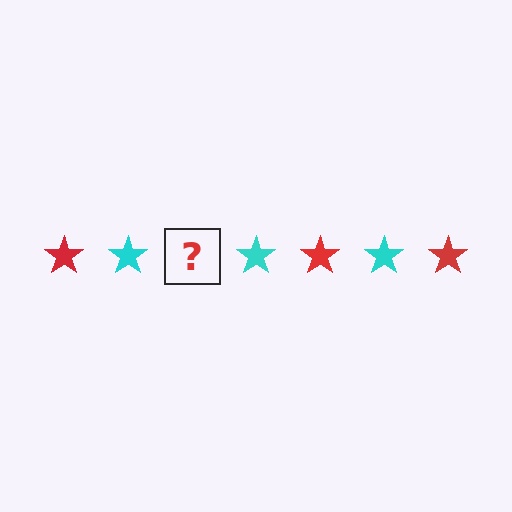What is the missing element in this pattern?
The missing element is a red star.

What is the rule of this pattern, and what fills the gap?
The rule is that the pattern cycles through red, cyan stars. The gap should be filled with a red star.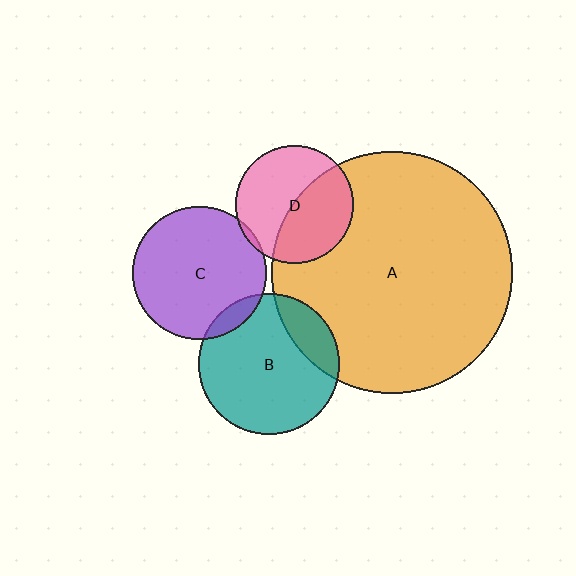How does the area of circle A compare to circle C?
Approximately 3.3 times.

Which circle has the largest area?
Circle A (orange).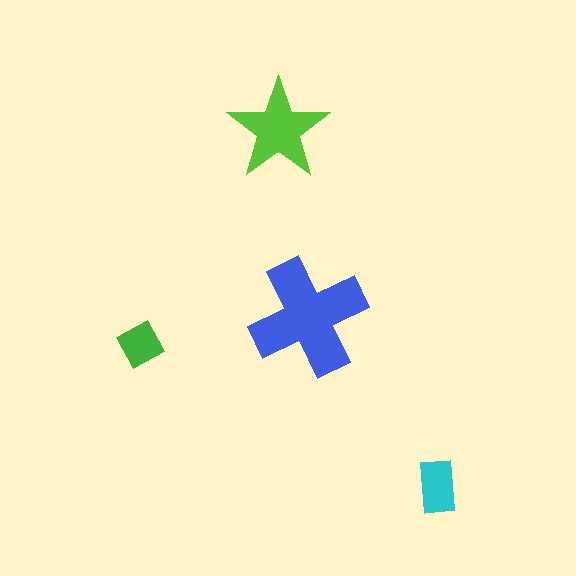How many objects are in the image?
There are 4 objects in the image.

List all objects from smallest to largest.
The green diamond, the cyan rectangle, the lime star, the blue cross.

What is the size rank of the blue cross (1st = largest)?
1st.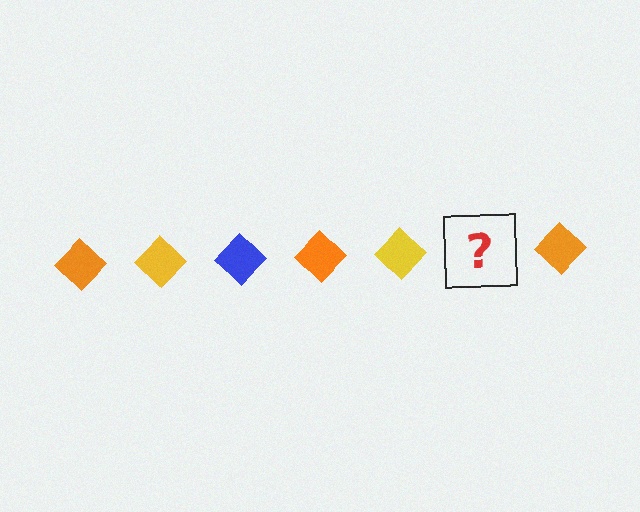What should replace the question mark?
The question mark should be replaced with a blue diamond.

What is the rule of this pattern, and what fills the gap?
The rule is that the pattern cycles through orange, yellow, blue diamonds. The gap should be filled with a blue diamond.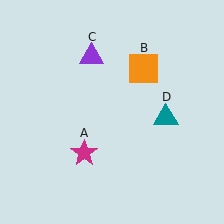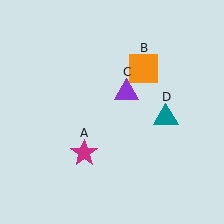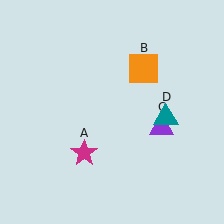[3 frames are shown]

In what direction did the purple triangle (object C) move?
The purple triangle (object C) moved down and to the right.